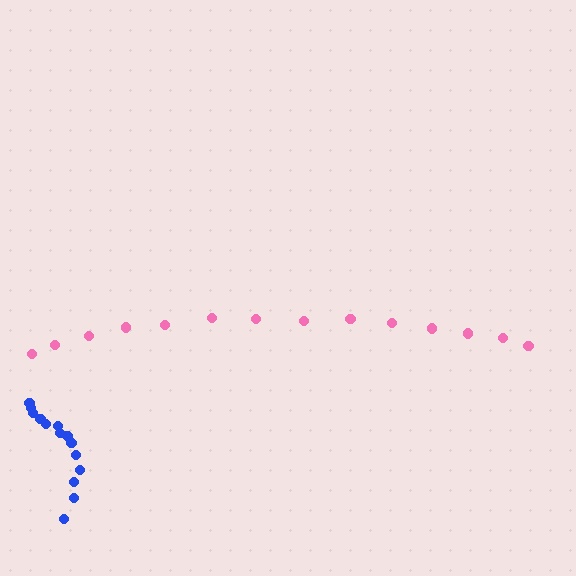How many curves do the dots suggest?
There are 2 distinct paths.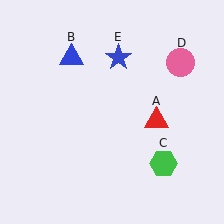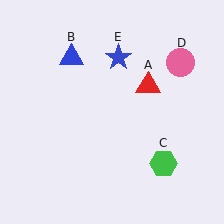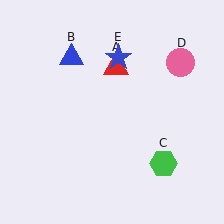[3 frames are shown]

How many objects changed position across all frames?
1 object changed position: red triangle (object A).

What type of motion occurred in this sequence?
The red triangle (object A) rotated counterclockwise around the center of the scene.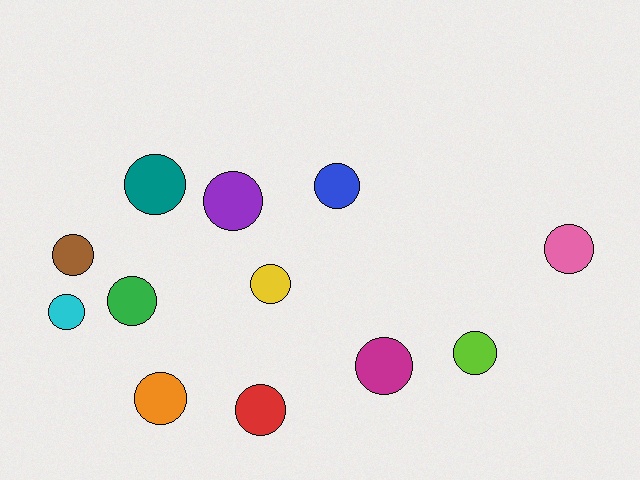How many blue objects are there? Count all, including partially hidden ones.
There is 1 blue object.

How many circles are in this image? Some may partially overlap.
There are 12 circles.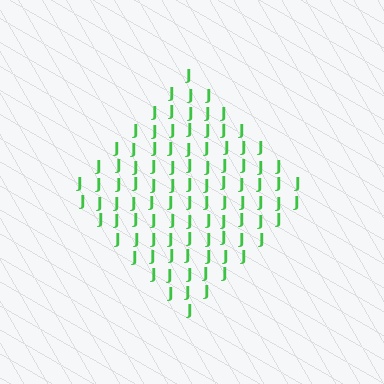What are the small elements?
The small elements are letter J's.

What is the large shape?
The large shape is a diamond.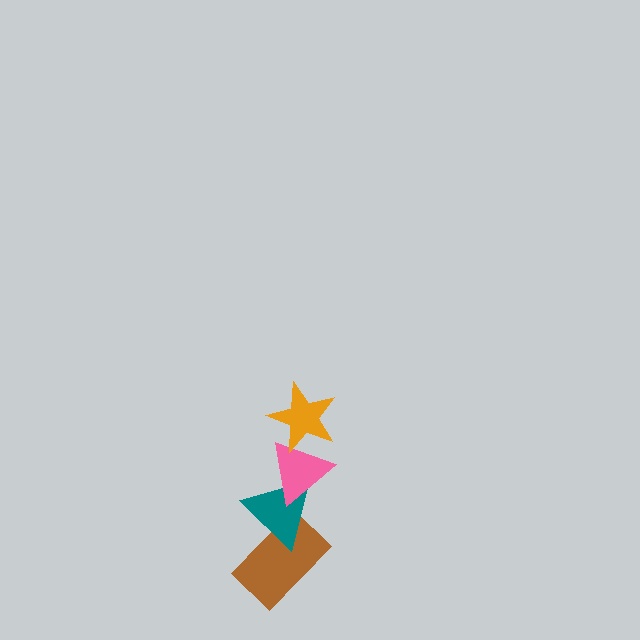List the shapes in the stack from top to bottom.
From top to bottom: the orange star, the pink triangle, the teal triangle, the brown rectangle.